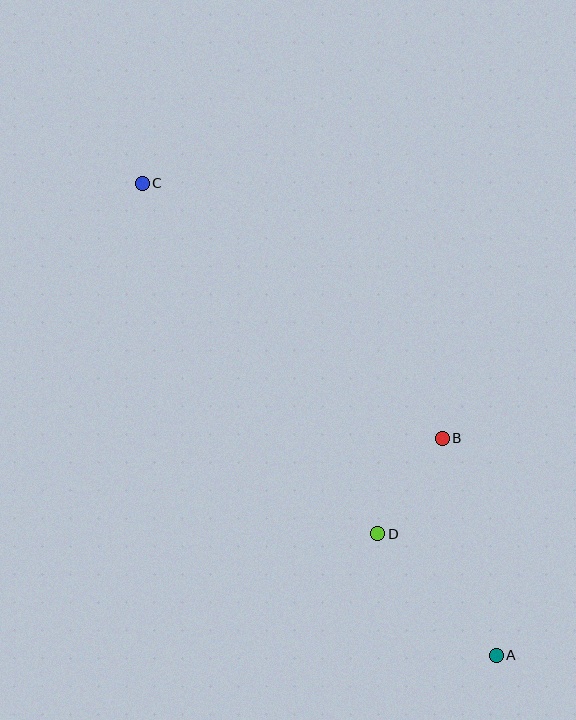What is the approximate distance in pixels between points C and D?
The distance between C and D is approximately 423 pixels.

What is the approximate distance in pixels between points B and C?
The distance between B and C is approximately 394 pixels.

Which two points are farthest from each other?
Points A and C are farthest from each other.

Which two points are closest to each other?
Points B and D are closest to each other.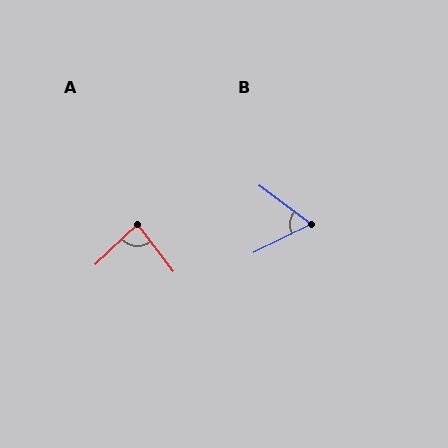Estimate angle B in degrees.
Approximately 63 degrees.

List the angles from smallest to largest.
B (63°), A (84°).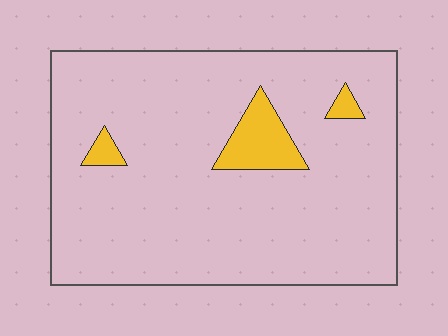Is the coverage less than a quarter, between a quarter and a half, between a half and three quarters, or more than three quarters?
Less than a quarter.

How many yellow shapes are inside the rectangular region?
3.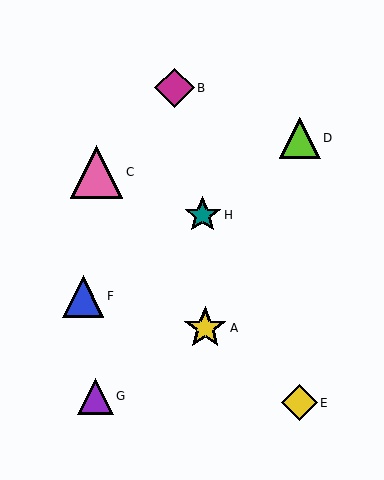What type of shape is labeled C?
Shape C is a pink triangle.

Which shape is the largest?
The pink triangle (labeled C) is the largest.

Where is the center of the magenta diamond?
The center of the magenta diamond is at (175, 88).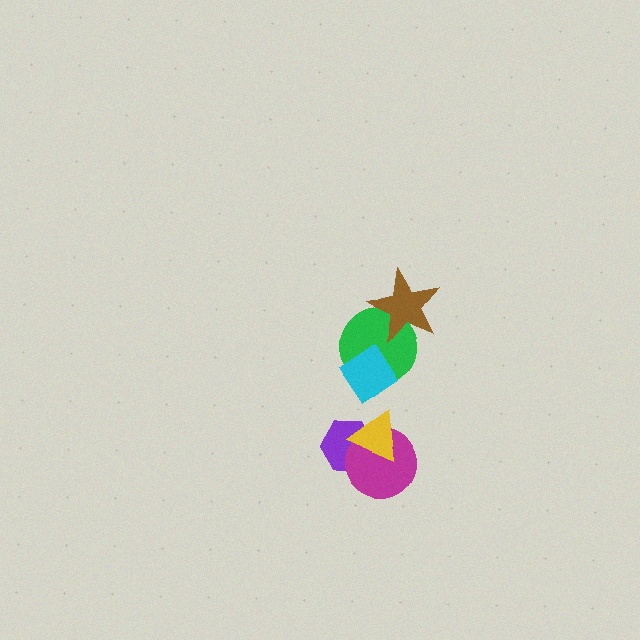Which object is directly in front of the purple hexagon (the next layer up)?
The magenta circle is directly in front of the purple hexagon.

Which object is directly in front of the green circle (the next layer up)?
The cyan diamond is directly in front of the green circle.